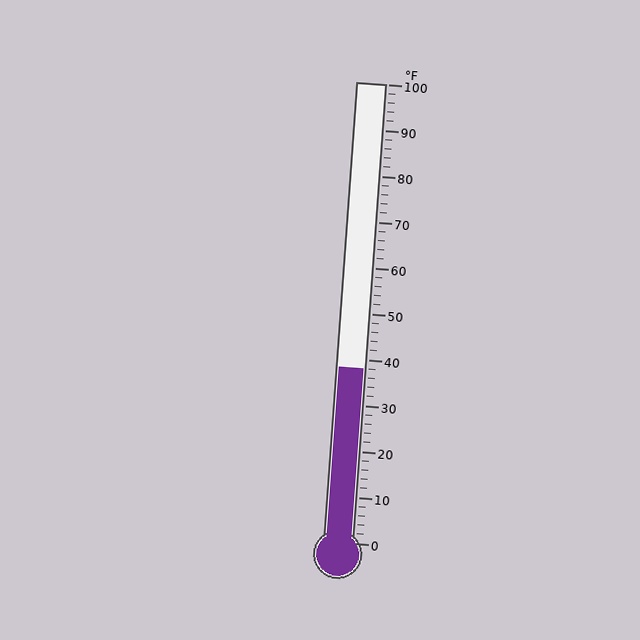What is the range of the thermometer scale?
The thermometer scale ranges from 0°F to 100°F.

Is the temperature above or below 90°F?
The temperature is below 90°F.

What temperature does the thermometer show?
The thermometer shows approximately 38°F.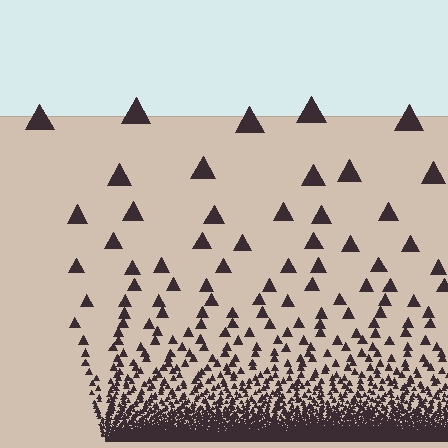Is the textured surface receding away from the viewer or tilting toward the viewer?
The surface appears to tilt toward the viewer. Texture elements get larger and sparser toward the top.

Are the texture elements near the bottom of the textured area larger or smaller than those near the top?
Smaller. The gradient is inverted — elements near the bottom are smaller and denser.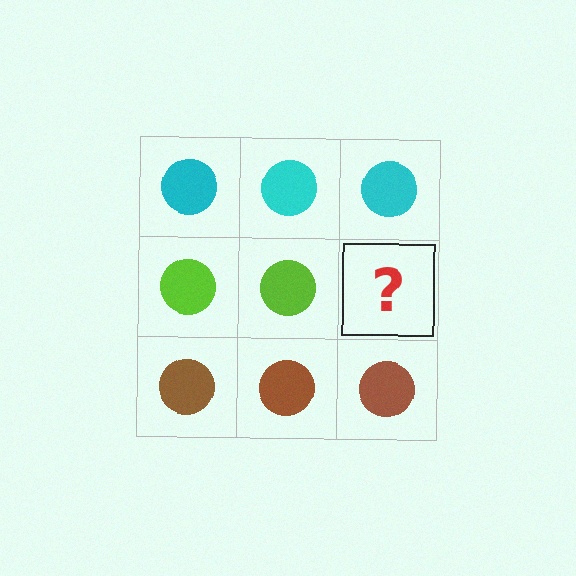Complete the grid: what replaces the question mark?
The question mark should be replaced with a lime circle.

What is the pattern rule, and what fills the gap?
The rule is that each row has a consistent color. The gap should be filled with a lime circle.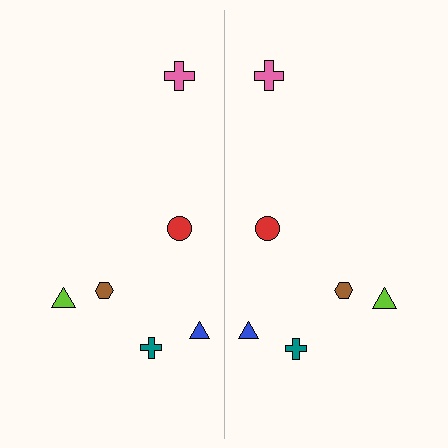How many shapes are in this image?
There are 12 shapes in this image.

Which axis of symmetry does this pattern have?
The pattern has a vertical axis of symmetry running through the center of the image.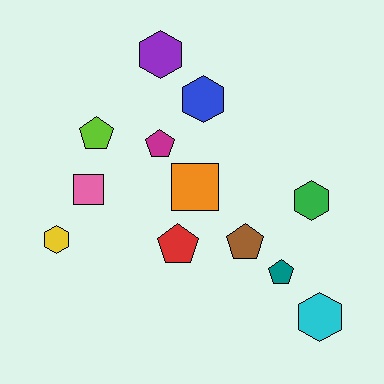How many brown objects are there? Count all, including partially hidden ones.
There is 1 brown object.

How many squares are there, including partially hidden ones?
There are 2 squares.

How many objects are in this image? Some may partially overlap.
There are 12 objects.